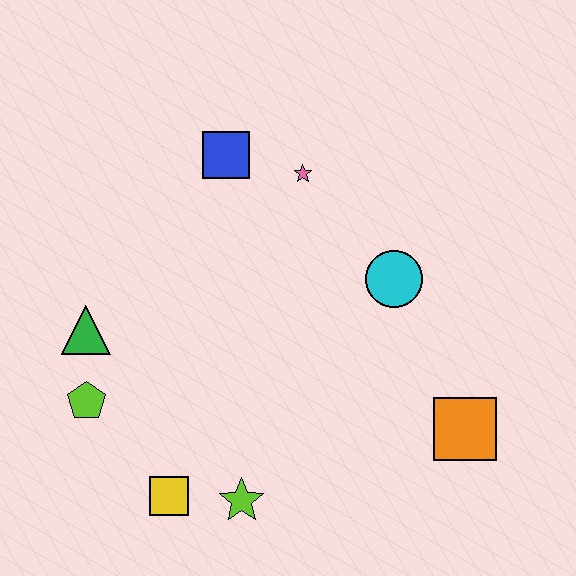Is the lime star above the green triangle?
No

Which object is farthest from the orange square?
The green triangle is farthest from the orange square.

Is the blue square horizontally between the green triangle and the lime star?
Yes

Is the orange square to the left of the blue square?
No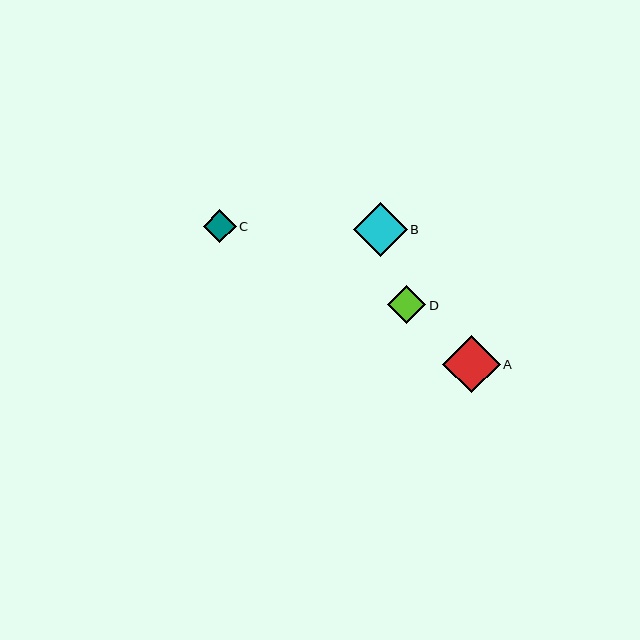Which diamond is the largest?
Diamond A is the largest with a size of approximately 57 pixels.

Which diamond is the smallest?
Diamond C is the smallest with a size of approximately 33 pixels.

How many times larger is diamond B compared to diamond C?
Diamond B is approximately 1.7 times the size of diamond C.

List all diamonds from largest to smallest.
From largest to smallest: A, B, D, C.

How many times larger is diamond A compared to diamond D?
Diamond A is approximately 1.5 times the size of diamond D.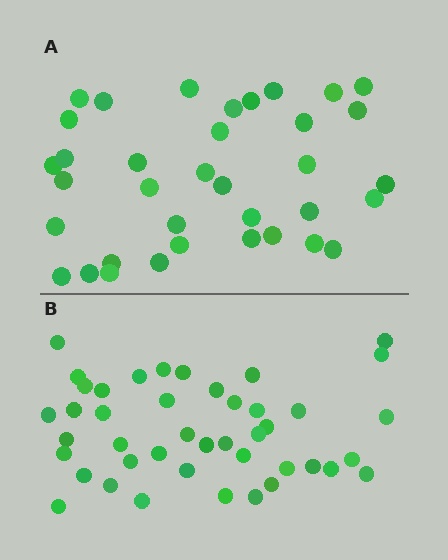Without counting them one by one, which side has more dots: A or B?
Region B (the bottom region) has more dots.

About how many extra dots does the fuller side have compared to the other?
Region B has roughly 8 or so more dots than region A.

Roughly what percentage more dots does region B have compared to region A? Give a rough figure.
About 20% more.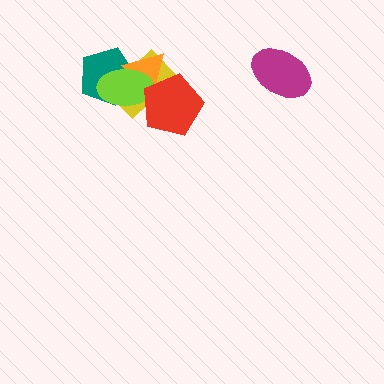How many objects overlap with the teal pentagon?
3 objects overlap with the teal pentagon.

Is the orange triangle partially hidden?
Yes, it is partially covered by another shape.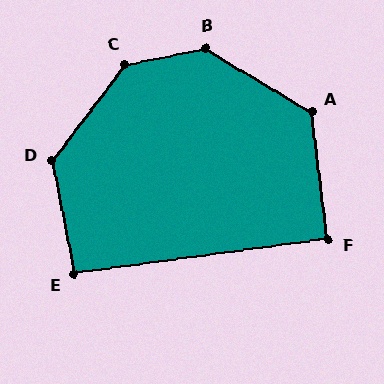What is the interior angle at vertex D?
Approximately 132 degrees (obtuse).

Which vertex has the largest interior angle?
C, at approximately 139 degrees.